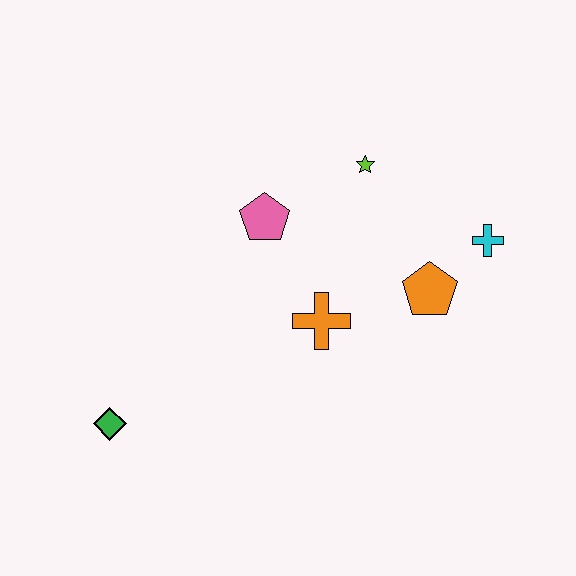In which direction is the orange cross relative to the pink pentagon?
The orange cross is below the pink pentagon.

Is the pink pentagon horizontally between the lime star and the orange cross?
No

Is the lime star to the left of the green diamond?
No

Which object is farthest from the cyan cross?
The green diamond is farthest from the cyan cross.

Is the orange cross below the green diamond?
No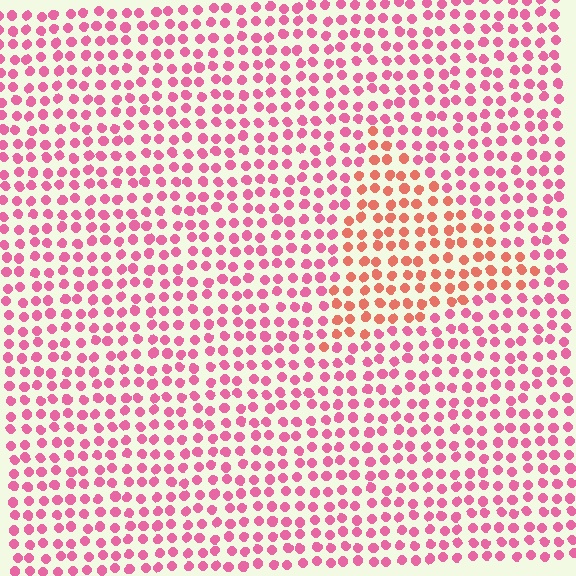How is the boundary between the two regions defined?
The boundary is defined purely by a slight shift in hue (about 34 degrees). Spacing, size, and orientation are identical on both sides.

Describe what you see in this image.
The image is filled with small pink elements in a uniform arrangement. A triangle-shaped region is visible where the elements are tinted to a slightly different hue, forming a subtle color boundary.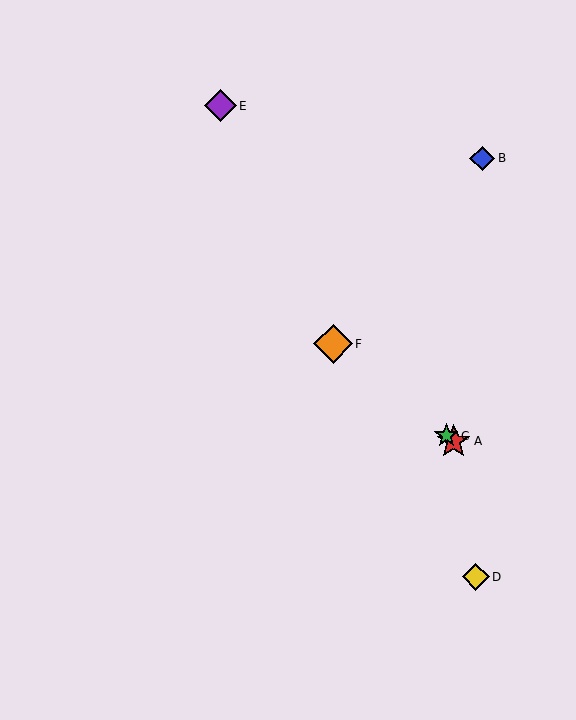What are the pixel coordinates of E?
Object E is at (220, 106).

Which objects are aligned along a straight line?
Objects A, C, F are aligned along a straight line.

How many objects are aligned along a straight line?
3 objects (A, C, F) are aligned along a straight line.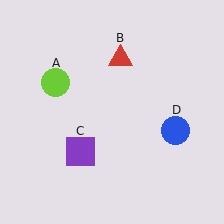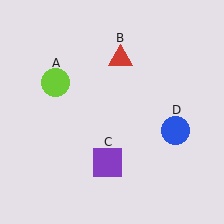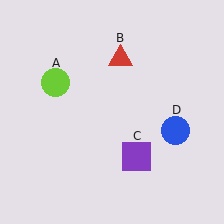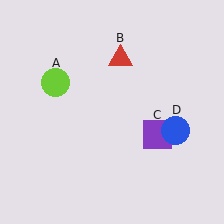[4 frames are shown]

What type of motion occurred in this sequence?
The purple square (object C) rotated counterclockwise around the center of the scene.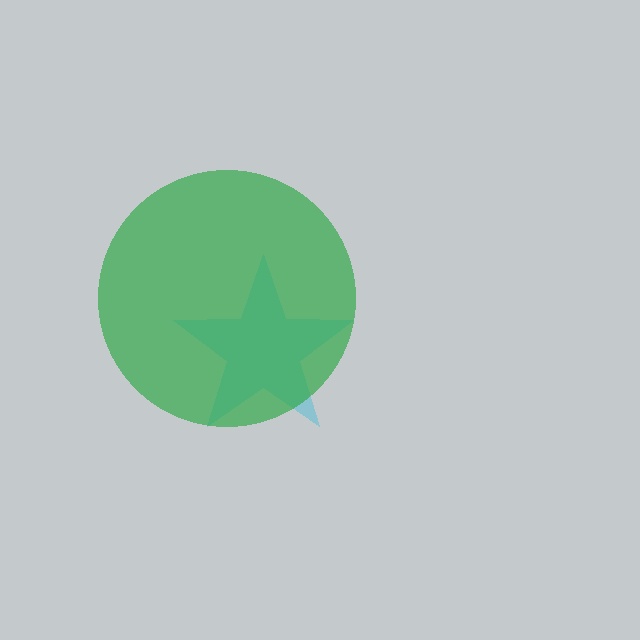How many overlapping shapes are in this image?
There are 2 overlapping shapes in the image.